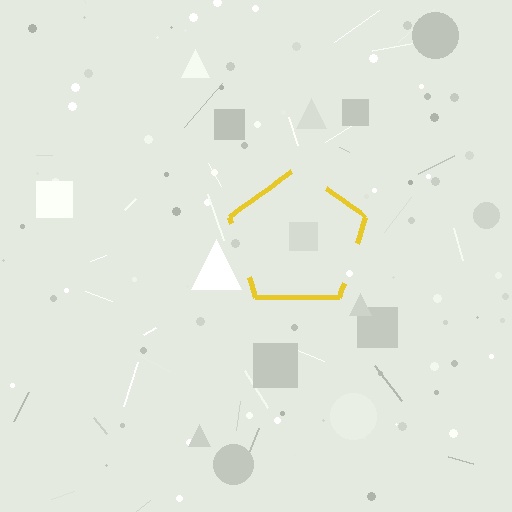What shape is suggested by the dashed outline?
The dashed outline suggests a pentagon.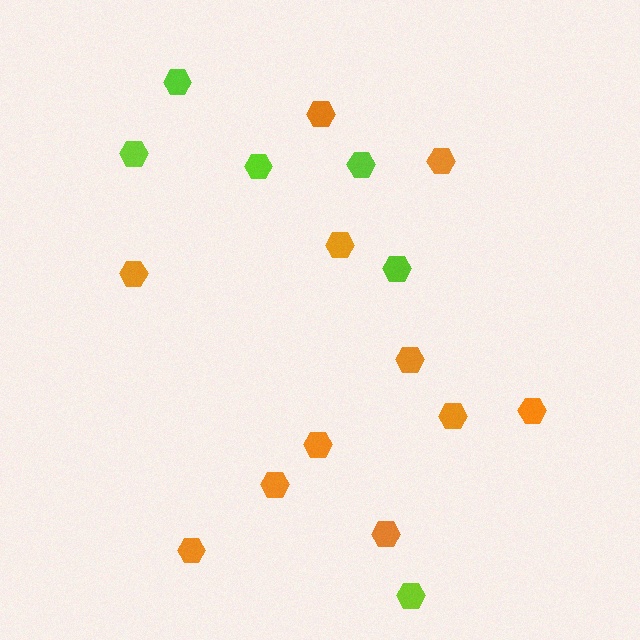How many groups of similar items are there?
There are 2 groups: one group of orange hexagons (11) and one group of lime hexagons (6).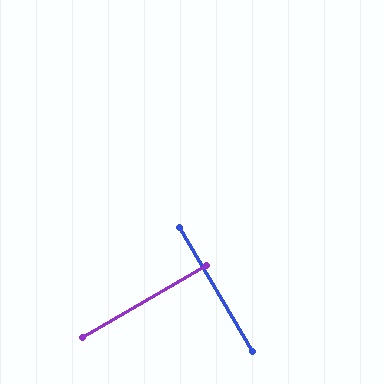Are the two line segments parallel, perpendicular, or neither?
Perpendicular — they meet at approximately 90°.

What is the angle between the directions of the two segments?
Approximately 90 degrees.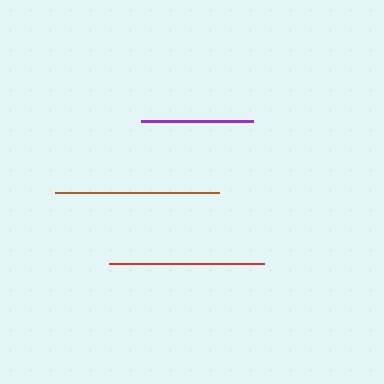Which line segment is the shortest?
The purple line is the shortest at approximately 112 pixels.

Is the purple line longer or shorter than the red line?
The red line is longer than the purple line.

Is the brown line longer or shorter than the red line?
The brown line is longer than the red line.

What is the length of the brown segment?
The brown segment is approximately 164 pixels long.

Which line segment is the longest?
The brown line is the longest at approximately 164 pixels.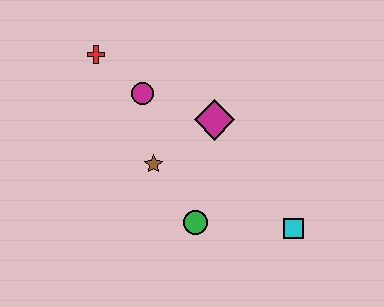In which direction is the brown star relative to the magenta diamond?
The brown star is to the left of the magenta diamond.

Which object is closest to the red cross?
The magenta circle is closest to the red cross.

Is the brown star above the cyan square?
Yes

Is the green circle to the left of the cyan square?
Yes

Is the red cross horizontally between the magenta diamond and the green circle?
No